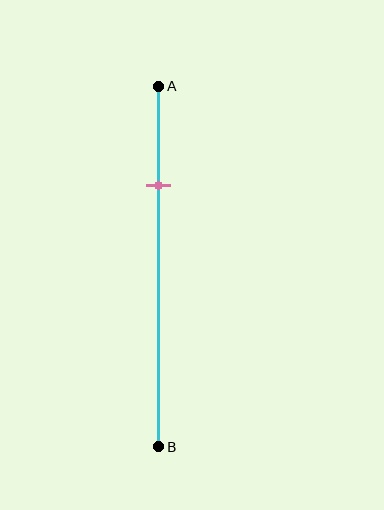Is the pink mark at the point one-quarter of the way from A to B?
Yes, the mark is approximately at the one-quarter point.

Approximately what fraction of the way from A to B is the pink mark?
The pink mark is approximately 30% of the way from A to B.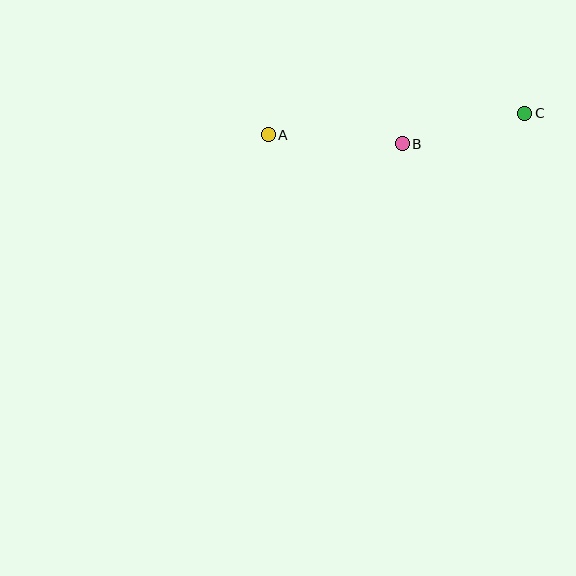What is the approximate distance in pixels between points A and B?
The distance between A and B is approximately 134 pixels.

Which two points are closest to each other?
Points B and C are closest to each other.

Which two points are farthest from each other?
Points A and C are farthest from each other.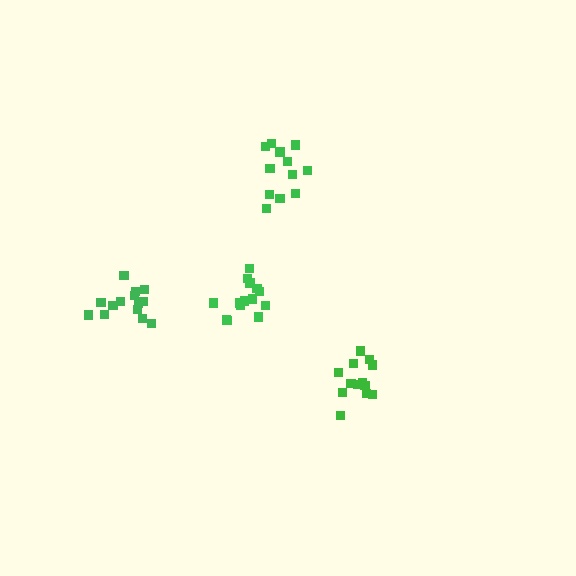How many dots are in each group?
Group 1: 12 dots, Group 2: 14 dots, Group 3: 14 dots, Group 4: 13 dots (53 total).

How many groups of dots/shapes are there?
There are 4 groups.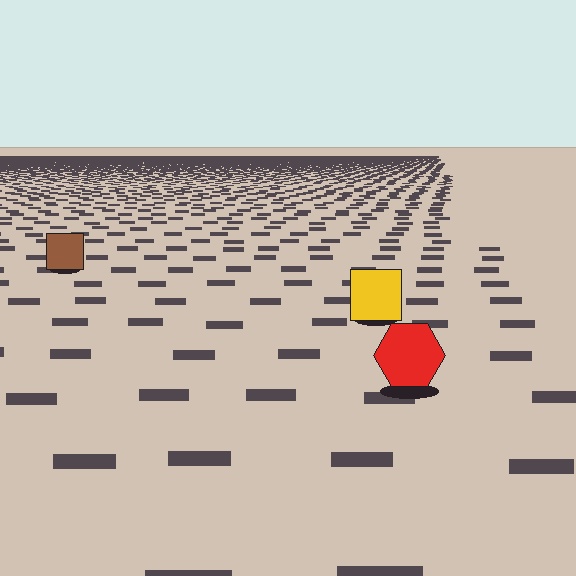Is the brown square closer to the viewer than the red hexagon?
No. The red hexagon is closer — you can tell from the texture gradient: the ground texture is coarser near it.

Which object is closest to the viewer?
The red hexagon is closest. The texture marks near it are larger and more spread out.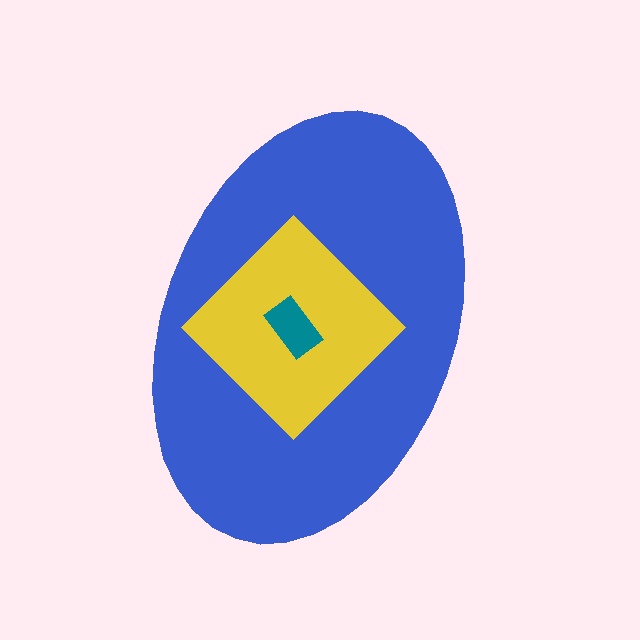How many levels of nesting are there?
3.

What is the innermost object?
The teal rectangle.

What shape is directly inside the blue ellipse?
The yellow diamond.